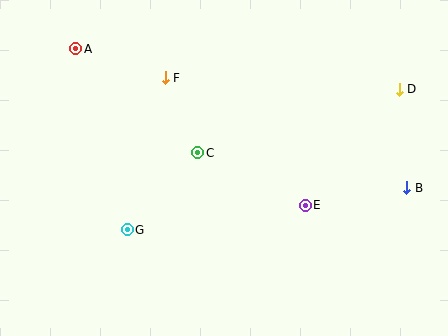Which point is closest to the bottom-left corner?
Point G is closest to the bottom-left corner.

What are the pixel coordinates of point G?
Point G is at (127, 230).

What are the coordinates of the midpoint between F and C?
The midpoint between F and C is at (182, 115).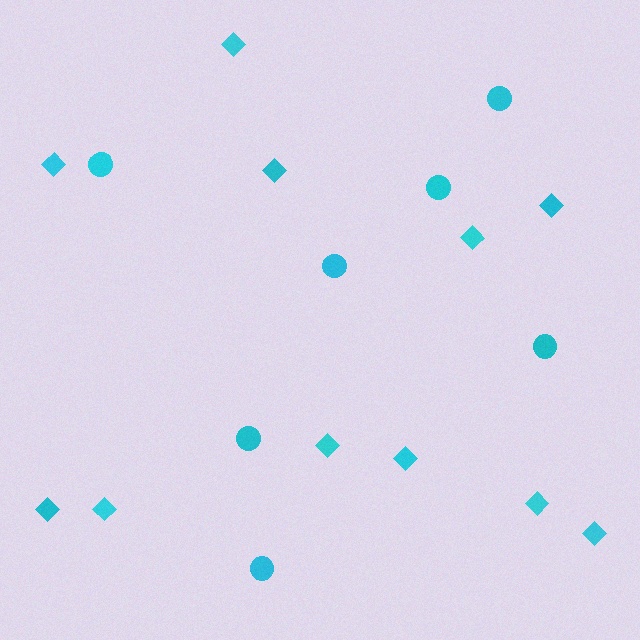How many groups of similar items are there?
There are 2 groups: one group of diamonds (11) and one group of circles (7).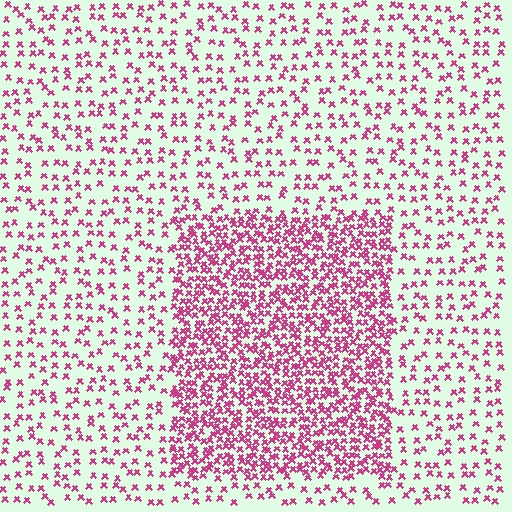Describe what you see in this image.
The image contains small magenta elements arranged at two different densities. A rectangle-shaped region is visible where the elements are more densely packed than the surrounding area.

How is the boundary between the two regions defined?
The boundary is defined by a change in element density (approximately 2.6x ratio). All elements are the same color, size, and shape.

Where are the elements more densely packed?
The elements are more densely packed inside the rectangle boundary.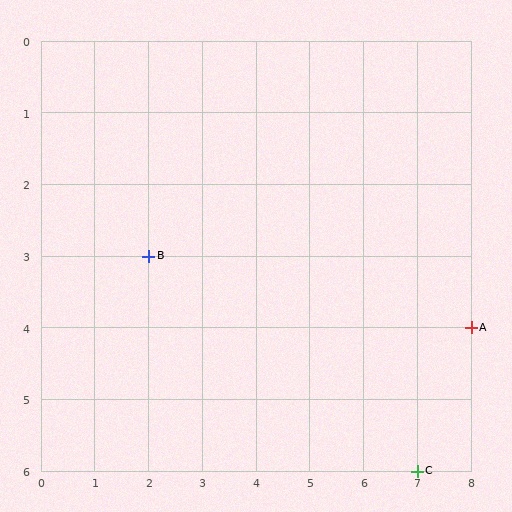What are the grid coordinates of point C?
Point C is at grid coordinates (7, 6).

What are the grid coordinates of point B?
Point B is at grid coordinates (2, 3).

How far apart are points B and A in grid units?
Points B and A are 6 columns and 1 row apart (about 6.1 grid units diagonally).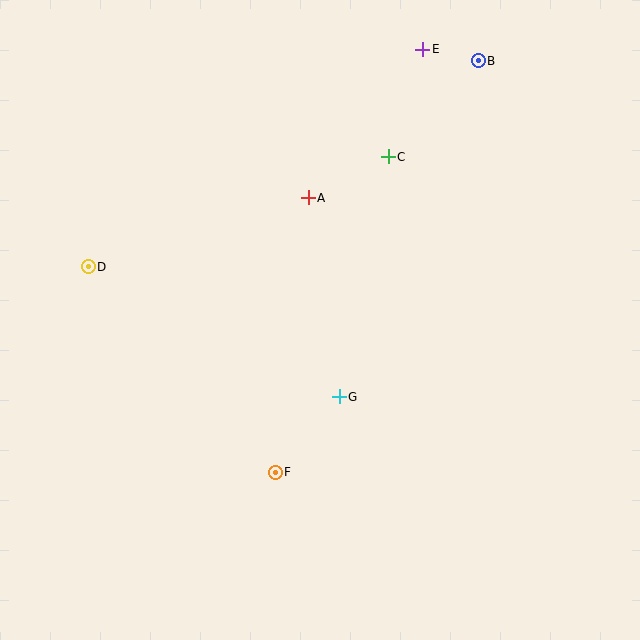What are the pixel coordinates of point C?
Point C is at (388, 157).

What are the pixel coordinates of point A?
Point A is at (308, 198).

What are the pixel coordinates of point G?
Point G is at (339, 397).